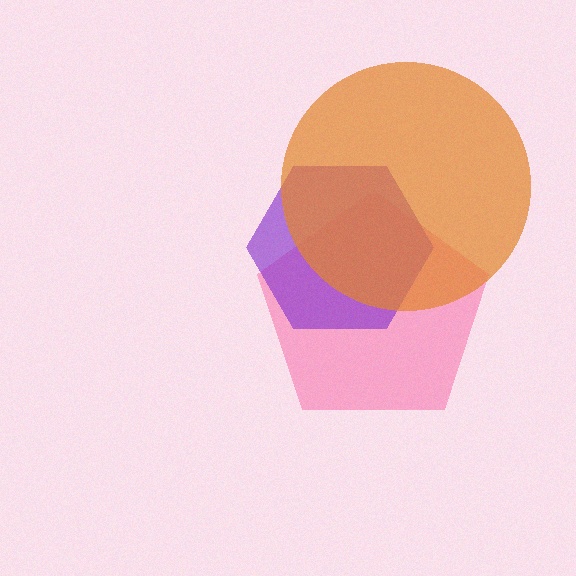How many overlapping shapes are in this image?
There are 3 overlapping shapes in the image.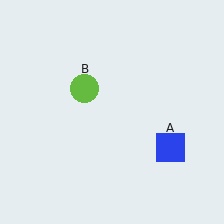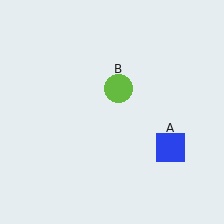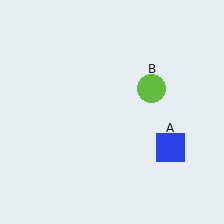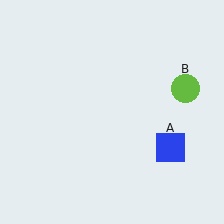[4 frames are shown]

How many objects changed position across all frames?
1 object changed position: lime circle (object B).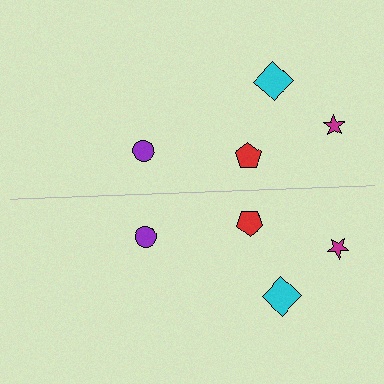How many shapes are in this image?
There are 8 shapes in this image.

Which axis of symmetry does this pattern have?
The pattern has a horizontal axis of symmetry running through the center of the image.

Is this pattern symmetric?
Yes, this pattern has bilateral (reflection) symmetry.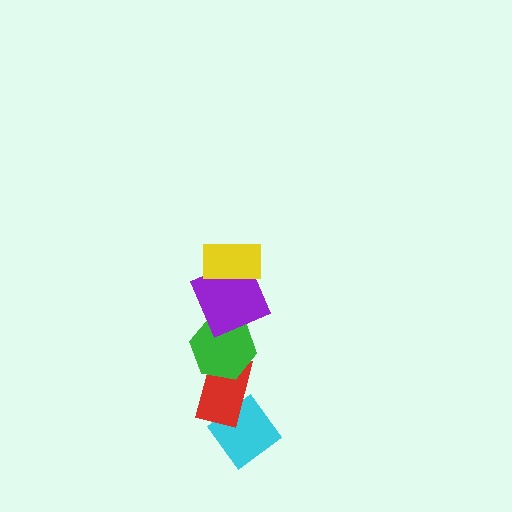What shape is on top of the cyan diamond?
The red rectangle is on top of the cyan diamond.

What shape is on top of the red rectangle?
The green hexagon is on top of the red rectangle.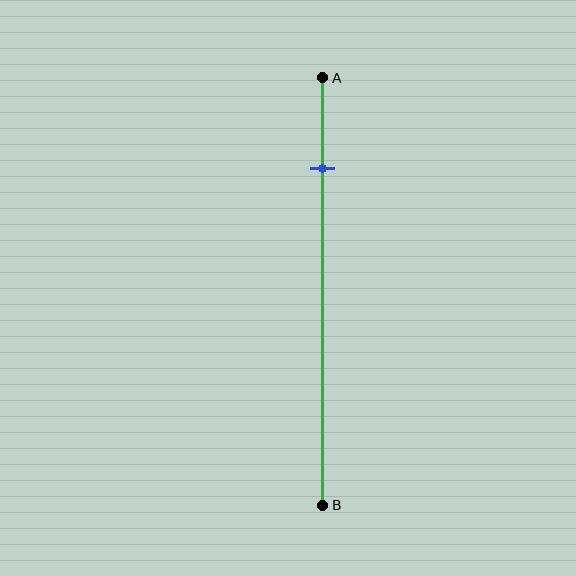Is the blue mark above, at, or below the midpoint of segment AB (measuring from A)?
The blue mark is above the midpoint of segment AB.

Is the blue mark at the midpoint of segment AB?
No, the mark is at about 20% from A, not at the 50% midpoint.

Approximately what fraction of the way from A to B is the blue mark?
The blue mark is approximately 20% of the way from A to B.